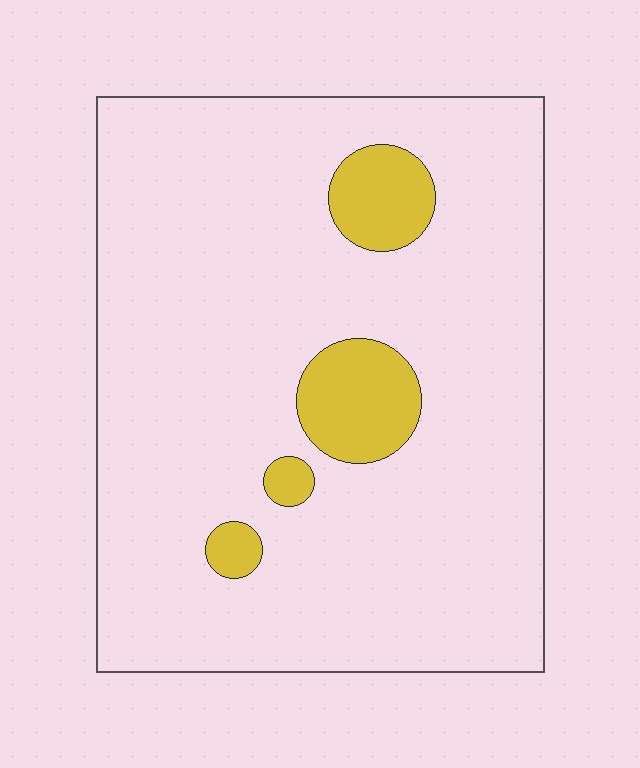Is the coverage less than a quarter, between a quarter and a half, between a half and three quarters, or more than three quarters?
Less than a quarter.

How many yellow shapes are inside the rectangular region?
4.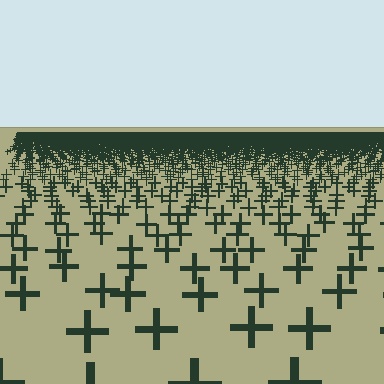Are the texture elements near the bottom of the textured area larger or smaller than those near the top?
Larger. Near the bottom, elements are closer to the viewer and appear at a bigger on-screen size.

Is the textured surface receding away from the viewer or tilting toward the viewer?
The surface is receding away from the viewer. Texture elements get smaller and denser toward the top.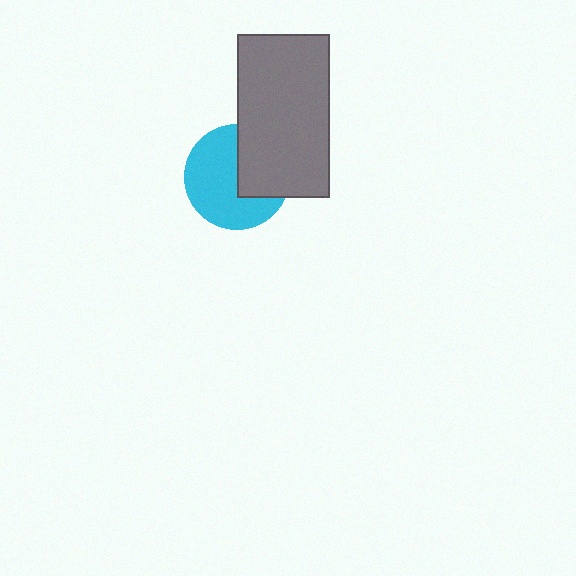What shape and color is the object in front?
The object in front is a gray rectangle.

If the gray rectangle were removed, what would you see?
You would see the complete cyan circle.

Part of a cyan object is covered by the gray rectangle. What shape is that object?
It is a circle.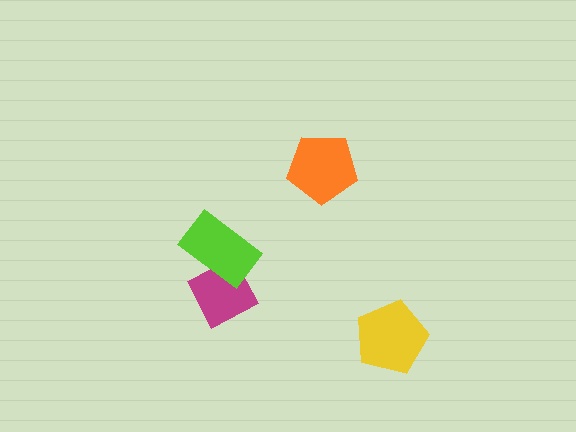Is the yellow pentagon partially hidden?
No, no other shape covers it.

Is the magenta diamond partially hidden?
Yes, it is partially covered by another shape.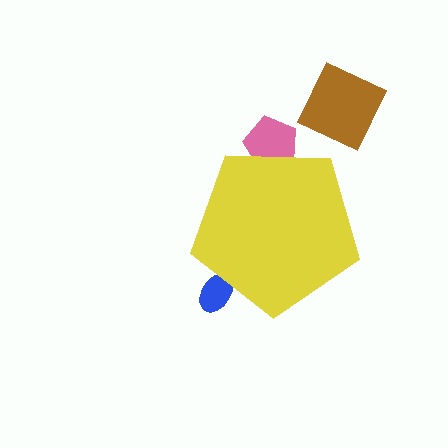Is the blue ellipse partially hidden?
Yes, the blue ellipse is partially hidden behind the yellow pentagon.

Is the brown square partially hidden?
No, the brown square is fully visible.